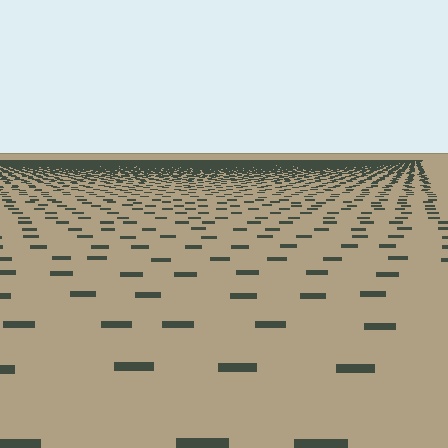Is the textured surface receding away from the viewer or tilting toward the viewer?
The surface is receding away from the viewer. Texture elements get smaller and denser toward the top.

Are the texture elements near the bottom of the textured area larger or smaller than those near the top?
Larger. Near the bottom, elements are closer to the viewer and appear at a bigger on-screen size.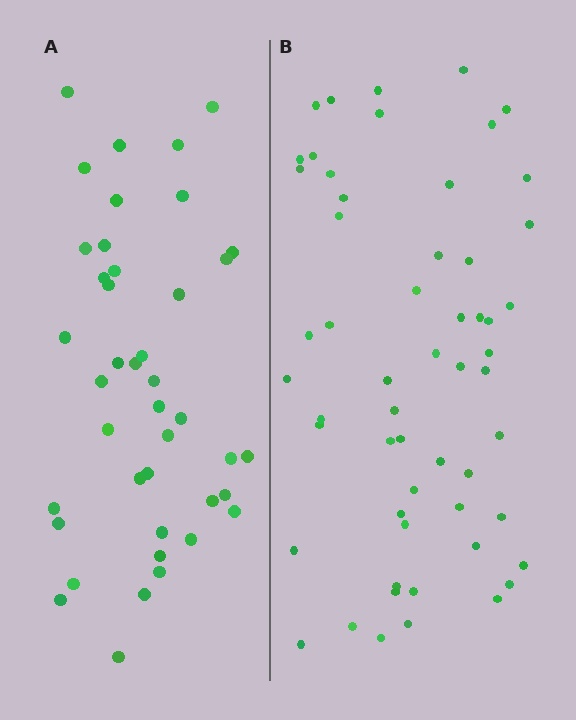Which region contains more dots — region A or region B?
Region B (the right region) has more dots.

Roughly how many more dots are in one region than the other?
Region B has approximately 15 more dots than region A.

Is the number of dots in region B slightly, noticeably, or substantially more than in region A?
Region B has noticeably more, but not dramatically so. The ratio is roughly 1.3 to 1.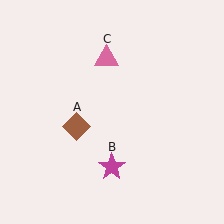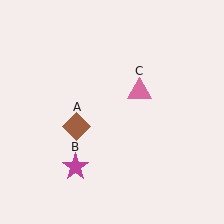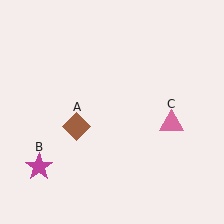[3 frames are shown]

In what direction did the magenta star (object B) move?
The magenta star (object B) moved left.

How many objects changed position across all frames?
2 objects changed position: magenta star (object B), pink triangle (object C).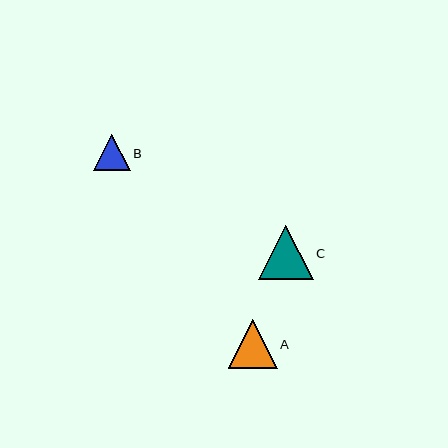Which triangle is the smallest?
Triangle B is the smallest with a size of approximately 37 pixels.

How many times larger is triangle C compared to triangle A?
Triangle C is approximately 1.1 times the size of triangle A.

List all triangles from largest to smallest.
From largest to smallest: C, A, B.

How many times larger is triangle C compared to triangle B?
Triangle C is approximately 1.5 times the size of triangle B.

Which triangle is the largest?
Triangle C is the largest with a size of approximately 54 pixels.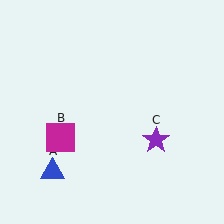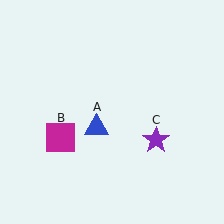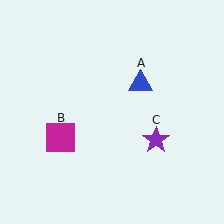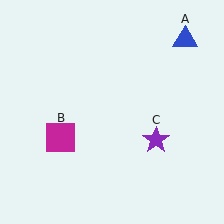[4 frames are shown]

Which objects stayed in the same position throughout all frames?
Magenta square (object B) and purple star (object C) remained stationary.